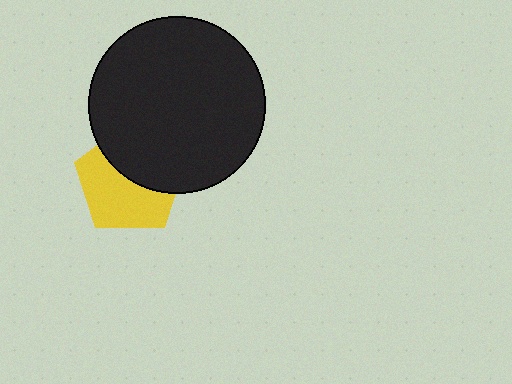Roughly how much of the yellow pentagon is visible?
About half of it is visible (roughly 56%).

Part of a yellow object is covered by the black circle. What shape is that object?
It is a pentagon.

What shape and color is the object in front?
The object in front is a black circle.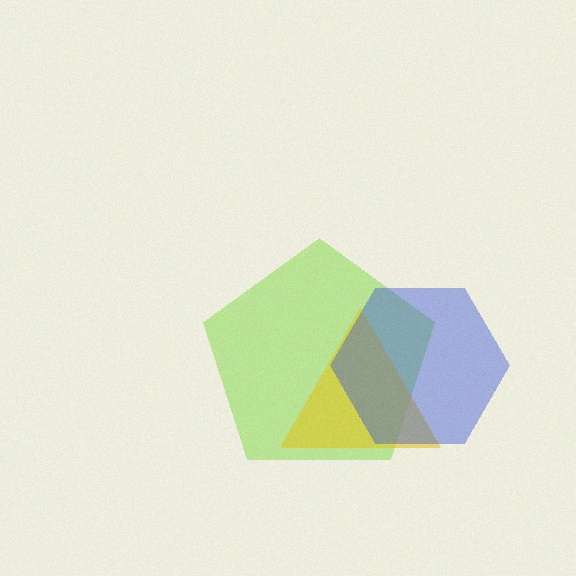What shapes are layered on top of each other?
The layered shapes are: a lime pentagon, a yellow triangle, a blue hexagon.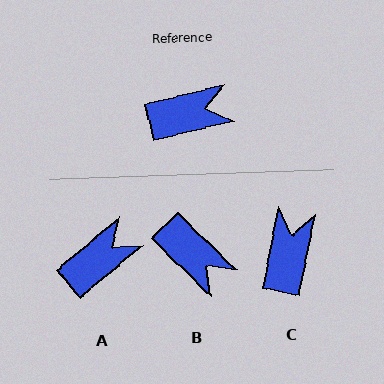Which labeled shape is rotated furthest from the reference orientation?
C, about 65 degrees away.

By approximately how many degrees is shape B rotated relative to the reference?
Approximately 58 degrees clockwise.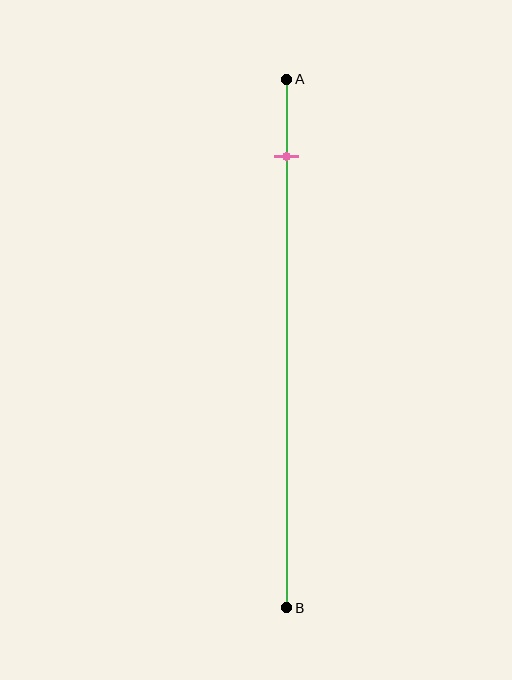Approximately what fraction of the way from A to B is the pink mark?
The pink mark is approximately 15% of the way from A to B.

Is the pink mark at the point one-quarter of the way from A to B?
No, the mark is at about 15% from A, not at the 25% one-quarter point.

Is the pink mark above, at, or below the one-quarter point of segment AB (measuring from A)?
The pink mark is above the one-quarter point of segment AB.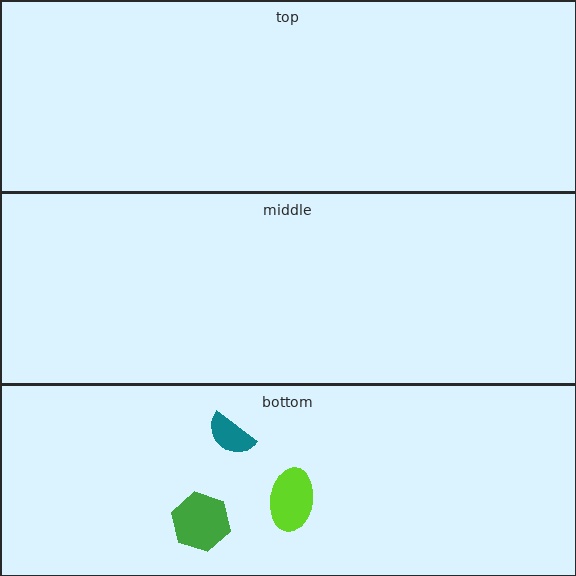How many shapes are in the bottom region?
3.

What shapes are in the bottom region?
The teal semicircle, the green hexagon, the lime ellipse.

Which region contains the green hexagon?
The bottom region.